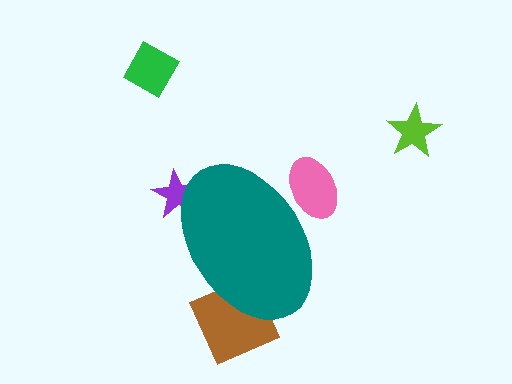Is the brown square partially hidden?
Yes, the brown square is partially hidden behind the teal ellipse.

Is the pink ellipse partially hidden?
Yes, the pink ellipse is partially hidden behind the teal ellipse.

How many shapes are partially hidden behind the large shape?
3 shapes are partially hidden.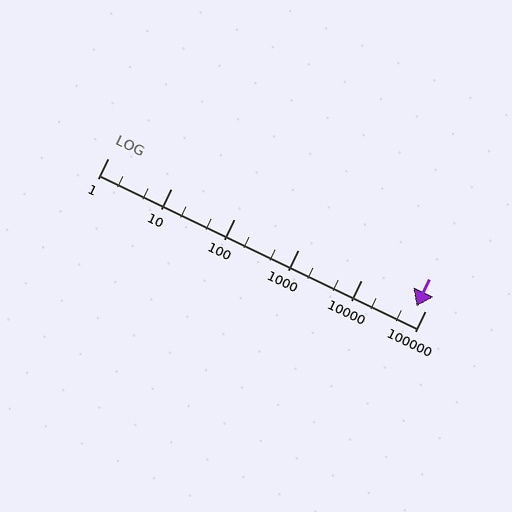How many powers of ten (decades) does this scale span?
The scale spans 5 decades, from 1 to 100000.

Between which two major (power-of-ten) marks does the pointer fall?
The pointer is between 10000 and 100000.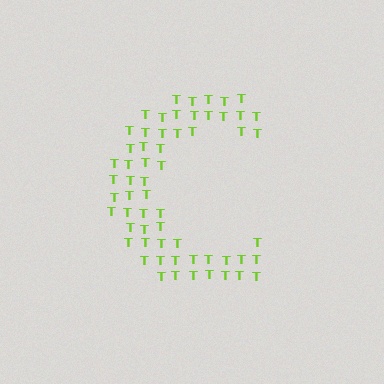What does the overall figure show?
The overall figure shows the letter C.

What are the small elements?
The small elements are letter T's.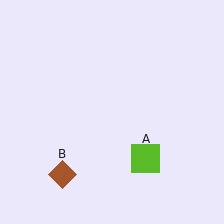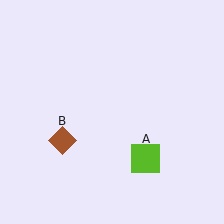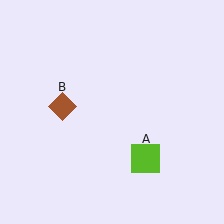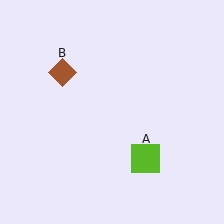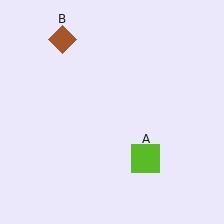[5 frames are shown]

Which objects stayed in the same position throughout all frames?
Lime square (object A) remained stationary.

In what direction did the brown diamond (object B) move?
The brown diamond (object B) moved up.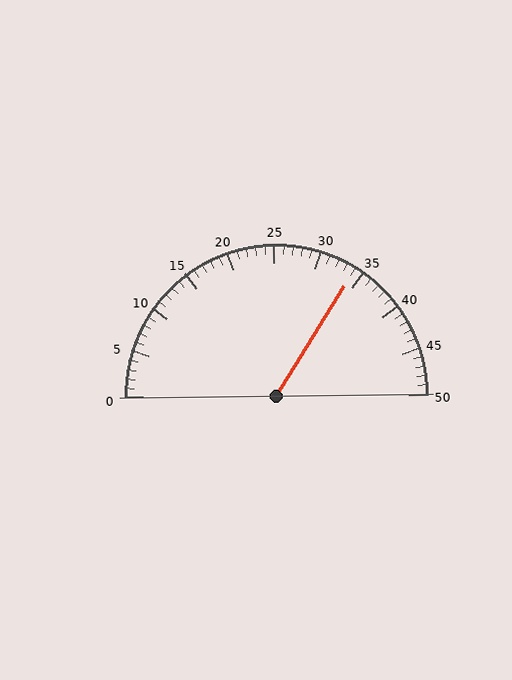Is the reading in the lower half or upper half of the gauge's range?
The reading is in the upper half of the range (0 to 50).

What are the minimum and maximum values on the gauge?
The gauge ranges from 0 to 50.